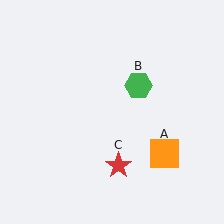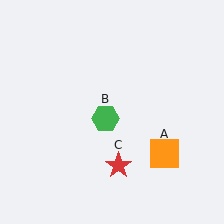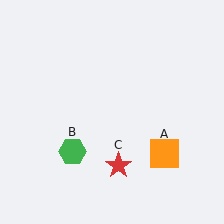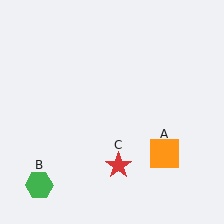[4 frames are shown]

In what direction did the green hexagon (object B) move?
The green hexagon (object B) moved down and to the left.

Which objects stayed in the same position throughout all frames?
Orange square (object A) and red star (object C) remained stationary.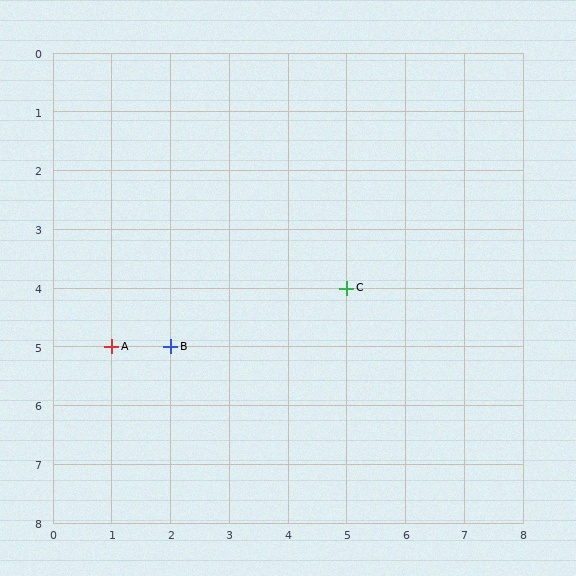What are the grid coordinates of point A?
Point A is at grid coordinates (1, 5).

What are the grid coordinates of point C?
Point C is at grid coordinates (5, 4).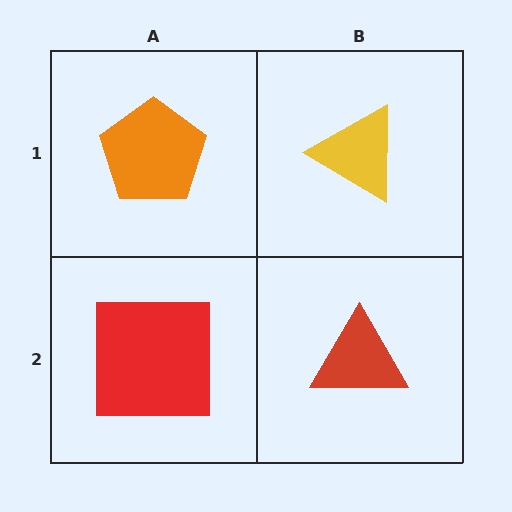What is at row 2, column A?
A red square.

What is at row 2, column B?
A red triangle.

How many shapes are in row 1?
2 shapes.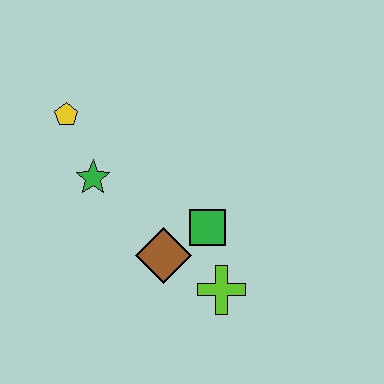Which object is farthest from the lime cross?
The yellow pentagon is farthest from the lime cross.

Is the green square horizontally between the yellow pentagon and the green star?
No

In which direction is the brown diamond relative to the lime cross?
The brown diamond is to the left of the lime cross.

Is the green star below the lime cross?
No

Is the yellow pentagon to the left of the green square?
Yes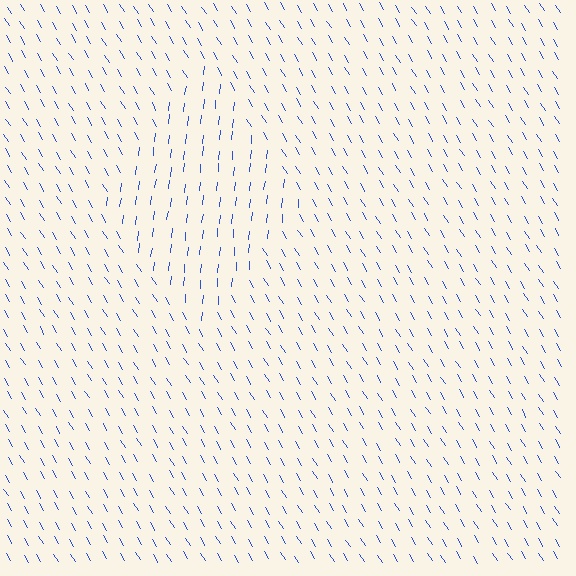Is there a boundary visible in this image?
Yes, there is a texture boundary formed by a change in line orientation.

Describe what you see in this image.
The image is filled with small blue line segments. A diamond region in the image has lines oriented differently from the surrounding lines, creating a visible texture boundary.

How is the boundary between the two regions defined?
The boundary is defined purely by a change in line orientation (approximately 37 degrees difference). All lines are the same color and thickness.